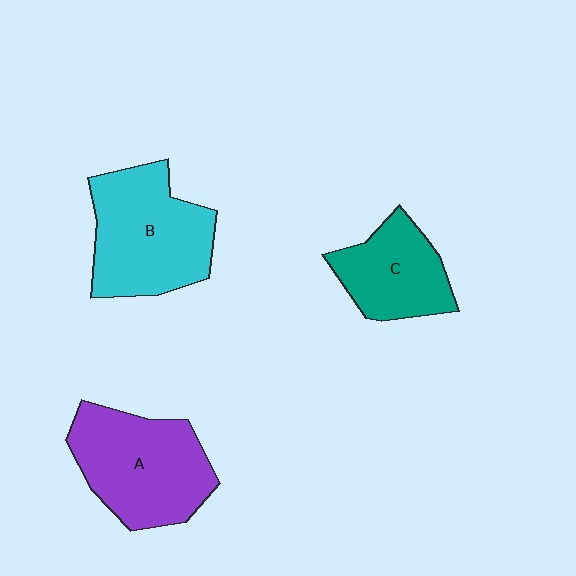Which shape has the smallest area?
Shape C (teal).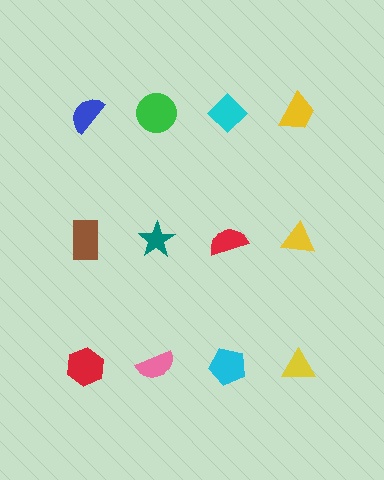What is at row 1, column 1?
A blue semicircle.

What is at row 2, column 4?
A yellow triangle.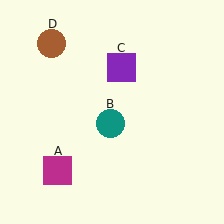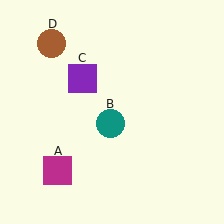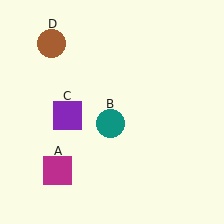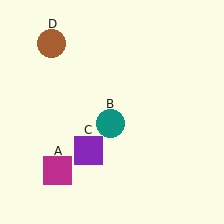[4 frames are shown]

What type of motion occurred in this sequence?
The purple square (object C) rotated counterclockwise around the center of the scene.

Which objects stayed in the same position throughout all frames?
Magenta square (object A) and teal circle (object B) and brown circle (object D) remained stationary.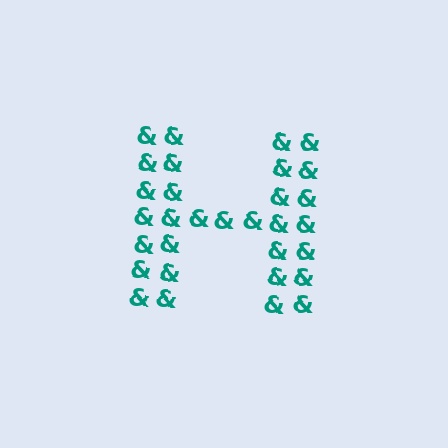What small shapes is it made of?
It is made of small ampersands.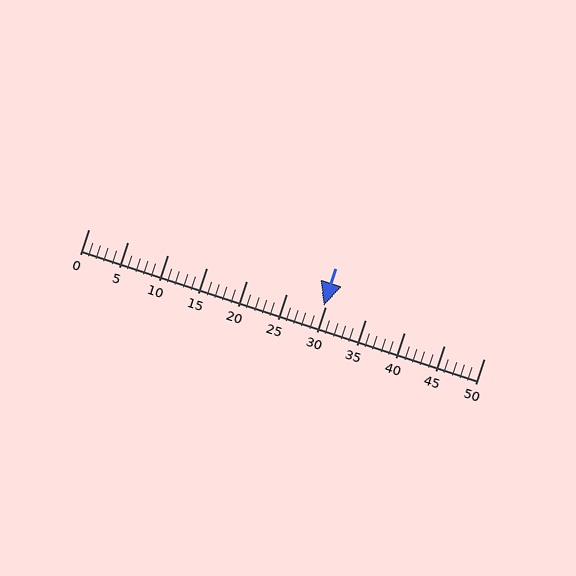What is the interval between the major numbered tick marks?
The major tick marks are spaced 5 units apart.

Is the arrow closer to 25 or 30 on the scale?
The arrow is closer to 30.